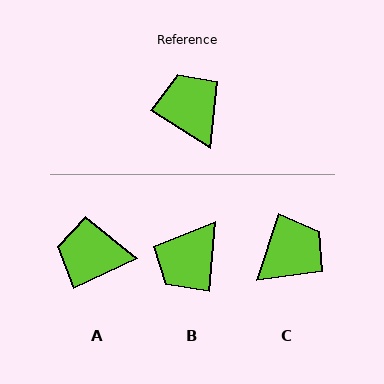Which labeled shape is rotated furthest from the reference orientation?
B, about 117 degrees away.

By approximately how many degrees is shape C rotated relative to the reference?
Approximately 76 degrees clockwise.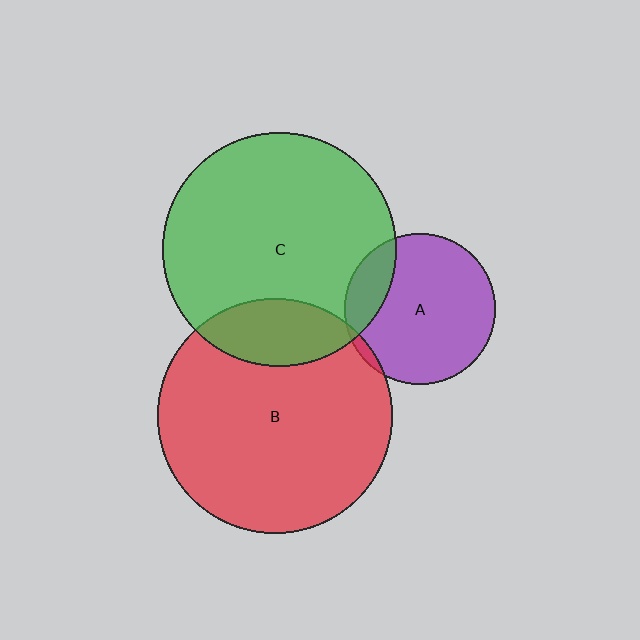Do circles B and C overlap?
Yes.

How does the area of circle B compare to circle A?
Approximately 2.4 times.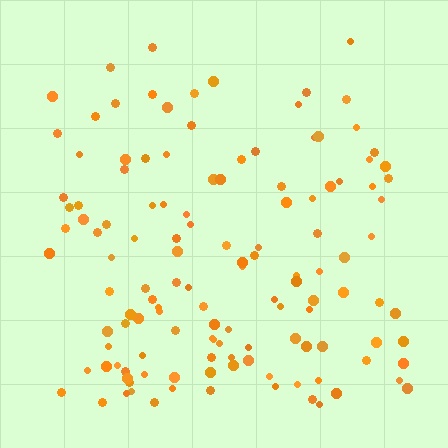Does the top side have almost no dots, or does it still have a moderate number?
Still a moderate number, just noticeably fewer than the bottom.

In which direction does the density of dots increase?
From top to bottom, with the bottom side densest.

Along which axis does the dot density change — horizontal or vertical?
Vertical.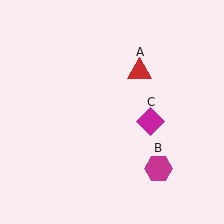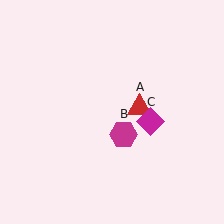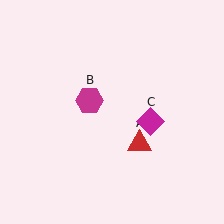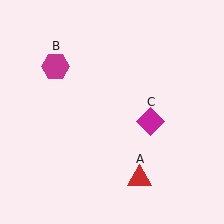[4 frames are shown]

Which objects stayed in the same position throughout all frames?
Magenta diamond (object C) remained stationary.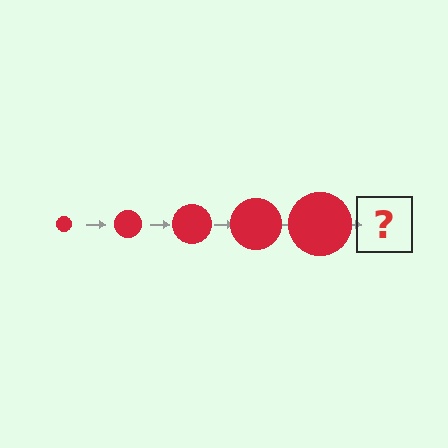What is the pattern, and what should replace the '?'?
The pattern is that the circle gets progressively larger each step. The '?' should be a red circle, larger than the previous one.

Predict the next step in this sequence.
The next step is a red circle, larger than the previous one.